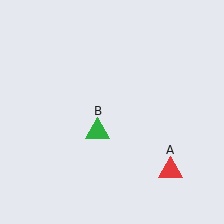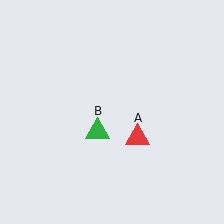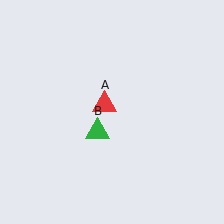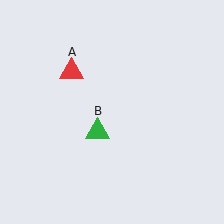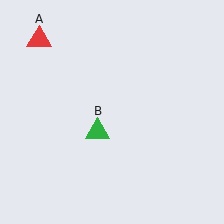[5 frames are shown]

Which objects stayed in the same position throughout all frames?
Green triangle (object B) remained stationary.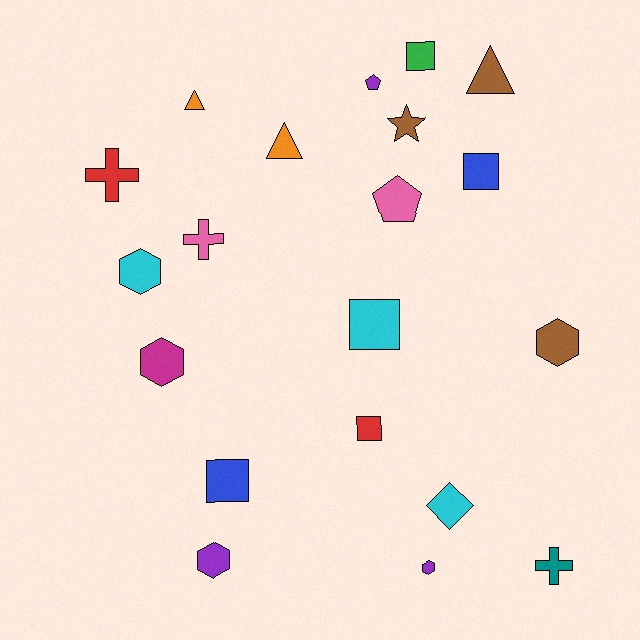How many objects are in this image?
There are 20 objects.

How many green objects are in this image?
There is 1 green object.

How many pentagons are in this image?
There are 2 pentagons.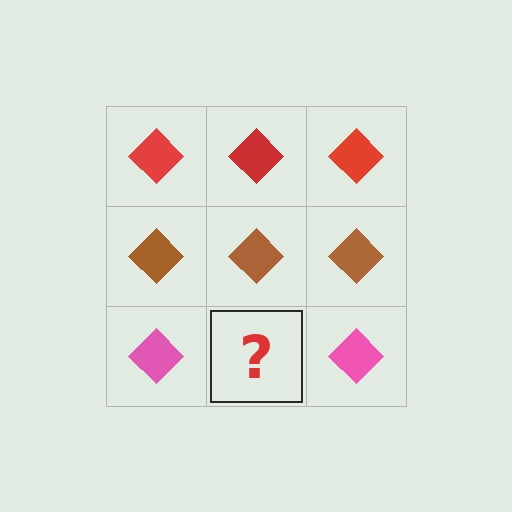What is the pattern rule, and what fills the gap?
The rule is that each row has a consistent color. The gap should be filled with a pink diamond.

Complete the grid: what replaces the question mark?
The question mark should be replaced with a pink diamond.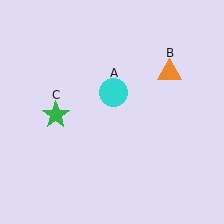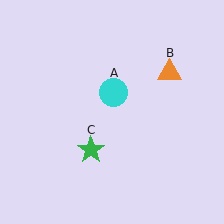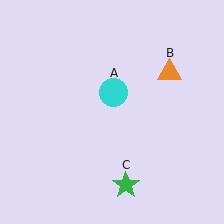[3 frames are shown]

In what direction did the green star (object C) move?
The green star (object C) moved down and to the right.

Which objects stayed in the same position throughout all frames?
Cyan circle (object A) and orange triangle (object B) remained stationary.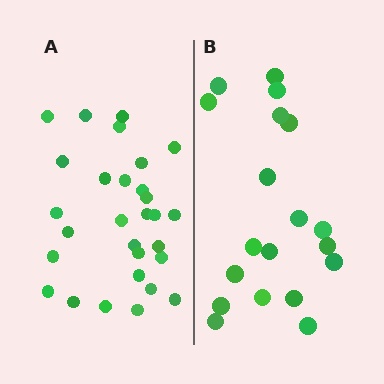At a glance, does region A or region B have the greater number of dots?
Region A (the left region) has more dots.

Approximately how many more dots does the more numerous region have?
Region A has roughly 10 or so more dots than region B.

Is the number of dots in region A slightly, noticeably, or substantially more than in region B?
Region A has substantially more. The ratio is roughly 1.5 to 1.